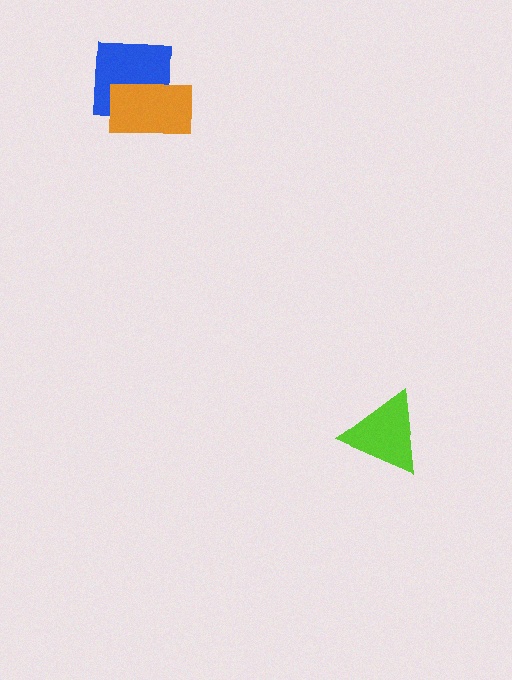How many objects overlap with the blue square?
1 object overlaps with the blue square.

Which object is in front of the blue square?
The orange rectangle is in front of the blue square.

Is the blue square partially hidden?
Yes, it is partially covered by another shape.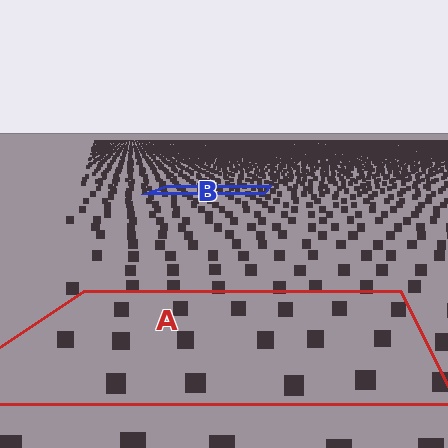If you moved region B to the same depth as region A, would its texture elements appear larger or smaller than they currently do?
They would appear larger. At a closer depth, the same texture elements are projected at a bigger on-screen size.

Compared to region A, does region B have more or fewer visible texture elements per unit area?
Region B has more texture elements per unit area — they are packed more densely because it is farther away.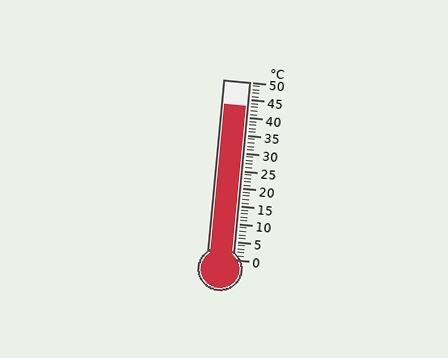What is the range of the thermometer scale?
The thermometer scale ranges from 0°C to 50°C.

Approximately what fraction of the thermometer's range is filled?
The thermometer is filled to approximately 85% of its range.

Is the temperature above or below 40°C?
The temperature is above 40°C.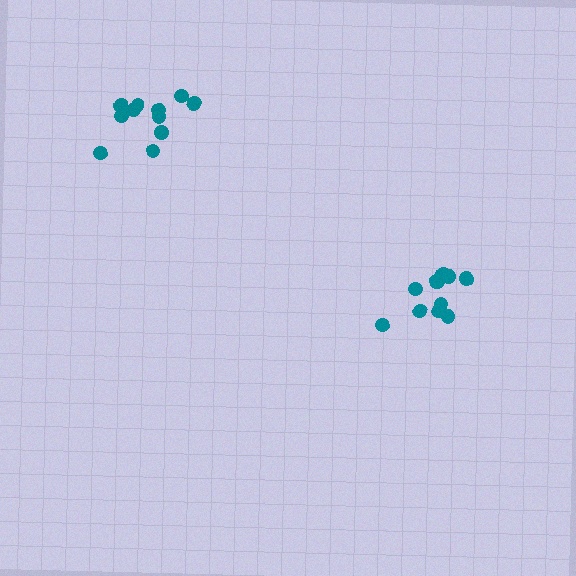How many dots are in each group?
Group 1: 11 dots, Group 2: 11 dots (22 total).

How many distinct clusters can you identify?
There are 2 distinct clusters.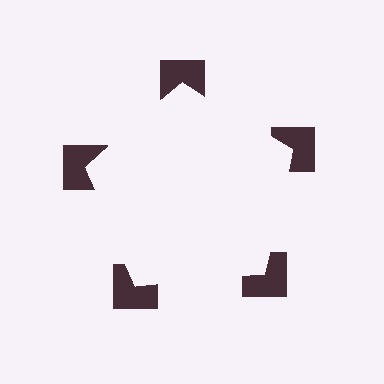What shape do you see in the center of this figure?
An illusory pentagon — its edges are inferred from the aligned wedge cuts in the notched squares, not physically drawn.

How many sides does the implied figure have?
5 sides.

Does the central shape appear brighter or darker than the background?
It typically appears slightly brighter than the background, even though no actual brightness change is drawn.